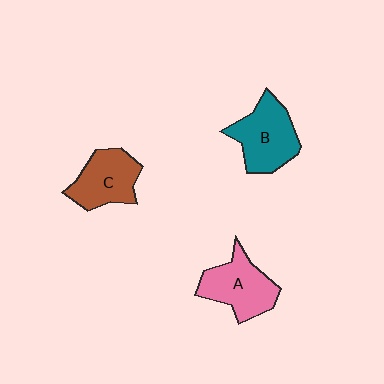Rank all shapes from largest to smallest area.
From largest to smallest: B (teal), A (pink), C (brown).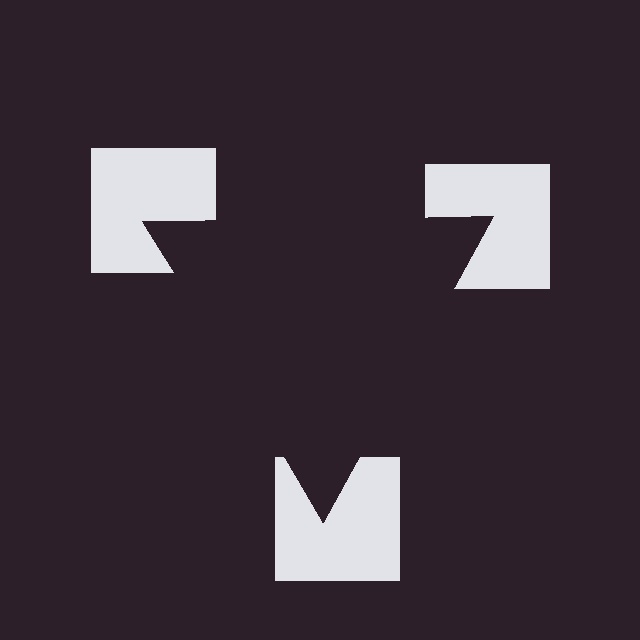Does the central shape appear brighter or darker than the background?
It typically appears slightly darker than the background, even though no actual brightness change is drawn.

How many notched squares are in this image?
There are 3 — one at each vertex of the illusory triangle.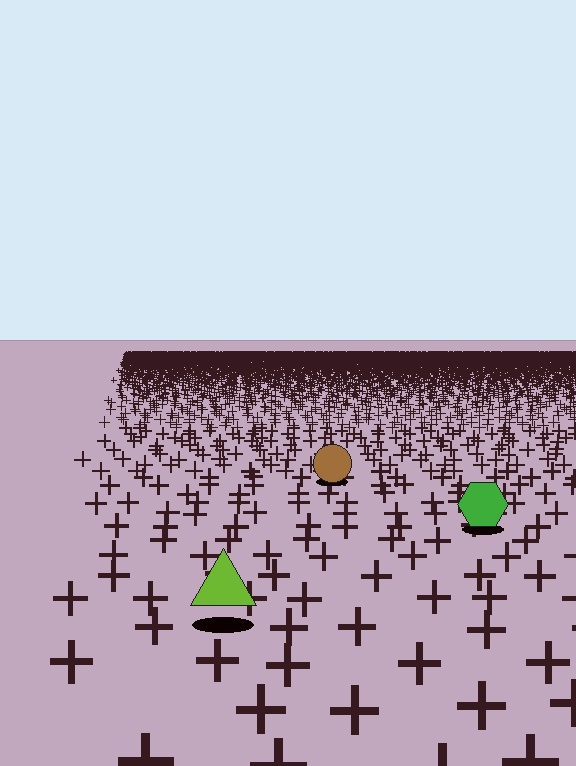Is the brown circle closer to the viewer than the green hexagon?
No. The green hexagon is closer — you can tell from the texture gradient: the ground texture is coarser near it.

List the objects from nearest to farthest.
From nearest to farthest: the lime triangle, the green hexagon, the brown circle.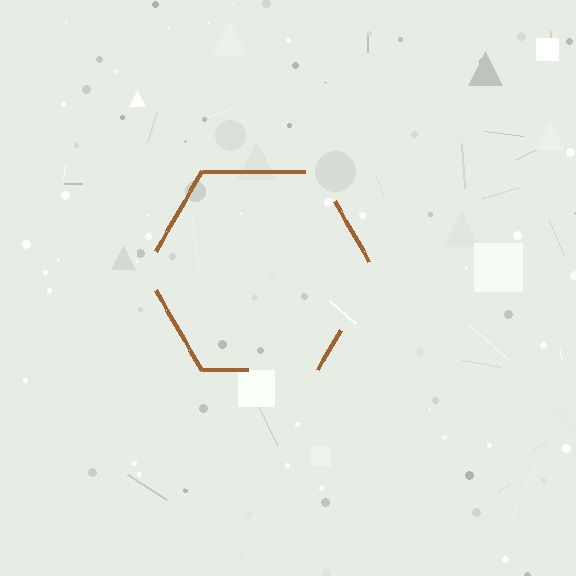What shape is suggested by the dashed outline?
The dashed outline suggests a hexagon.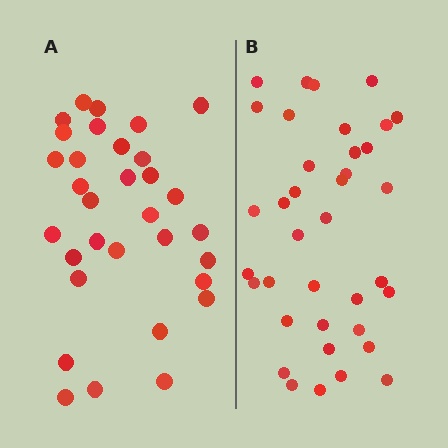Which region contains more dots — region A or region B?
Region B (the right region) has more dots.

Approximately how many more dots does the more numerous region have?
Region B has about 5 more dots than region A.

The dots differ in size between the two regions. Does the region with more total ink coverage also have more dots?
No. Region A has more total ink coverage because its dots are larger, but region B actually contains more individual dots. Total area can be misleading — the number of items is what matters here.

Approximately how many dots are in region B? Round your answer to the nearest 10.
About 40 dots. (The exact count is 37, which rounds to 40.)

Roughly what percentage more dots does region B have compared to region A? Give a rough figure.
About 15% more.